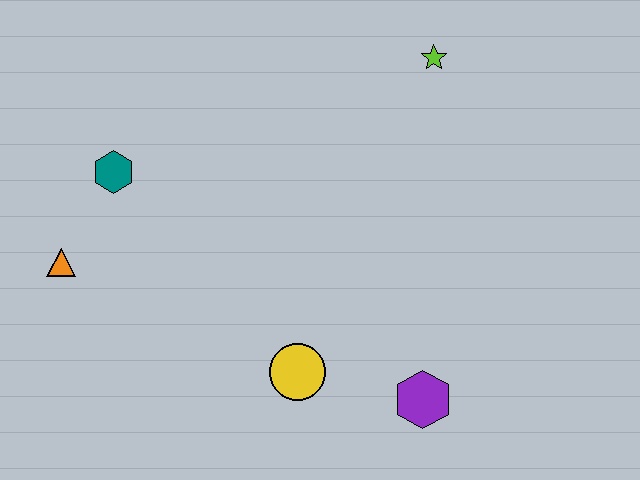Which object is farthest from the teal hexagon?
The purple hexagon is farthest from the teal hexagon.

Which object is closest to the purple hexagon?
The yellow circle is closest to the purple hexagon.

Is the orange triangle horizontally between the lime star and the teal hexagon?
No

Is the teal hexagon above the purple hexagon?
Yes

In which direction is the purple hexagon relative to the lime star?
The purple hexagon is below the lime star.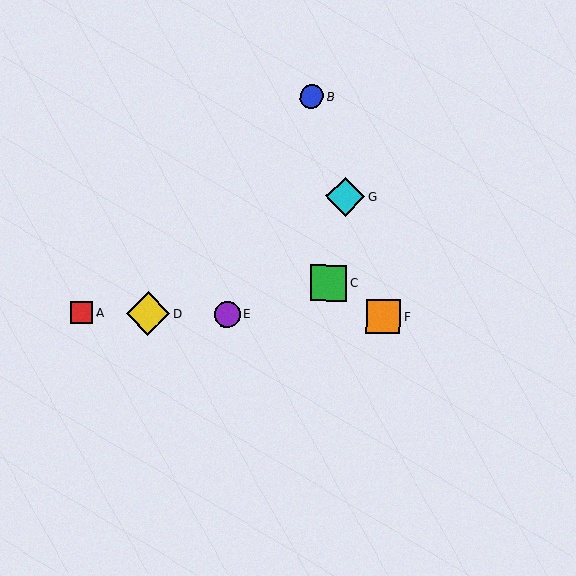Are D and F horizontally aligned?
Yes, both are at y≈313.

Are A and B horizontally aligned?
No, A is at y≈313 and B is at y≈97.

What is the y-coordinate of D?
Object D is at y≈313.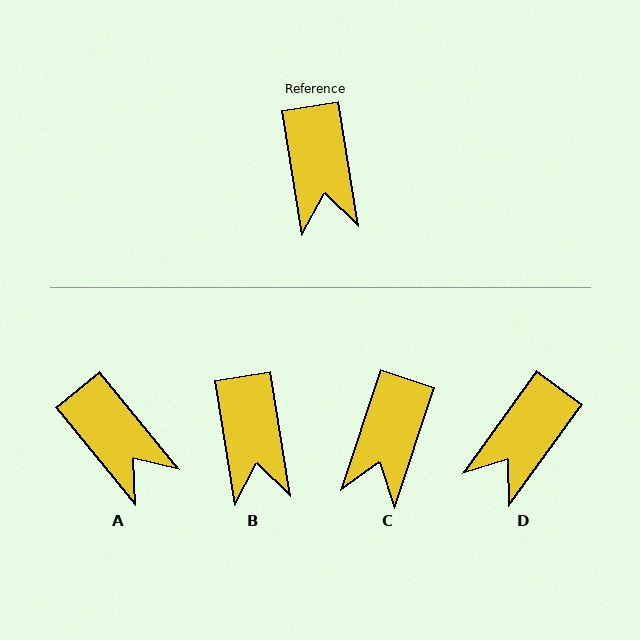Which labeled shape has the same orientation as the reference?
B.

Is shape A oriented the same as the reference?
No, it is off by about 30 degrees.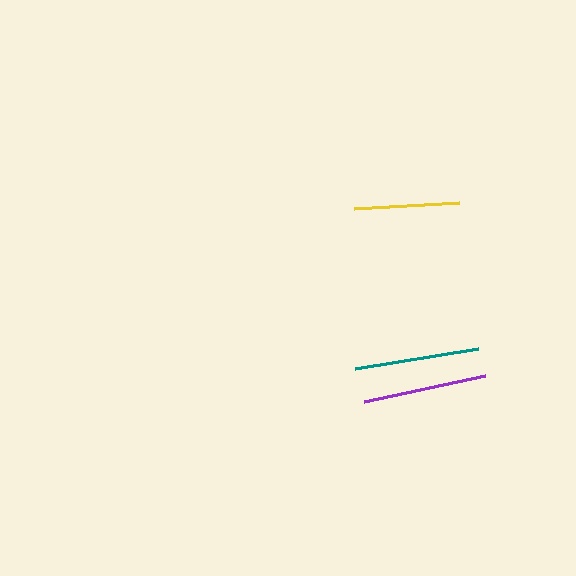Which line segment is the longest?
The teal line is the longest at approximately 125 pixels.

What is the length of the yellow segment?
The yellow segment is approximately 105 pixels long.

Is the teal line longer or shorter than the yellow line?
The teal line is longer than the yellow line.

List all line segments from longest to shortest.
From longest to shortest: teal, purple, yellow.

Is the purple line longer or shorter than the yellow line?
The purple line is longer than the yellow line.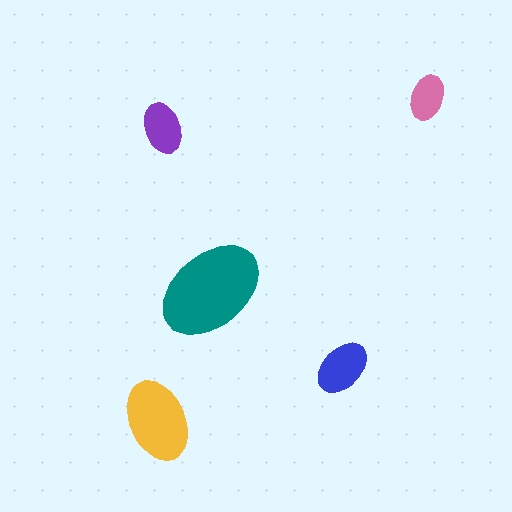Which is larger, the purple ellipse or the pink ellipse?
The purple one.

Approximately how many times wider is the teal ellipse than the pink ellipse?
About 2.5 times wider.